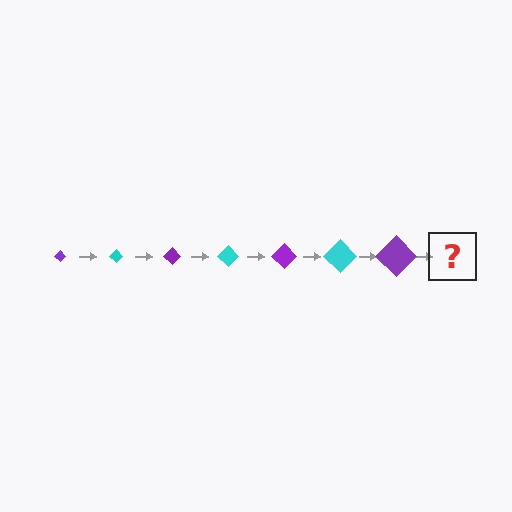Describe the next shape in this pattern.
It should be a cyan diamond, larger than the previous one.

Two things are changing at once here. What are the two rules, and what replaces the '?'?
The two rules are that the diamond grows larger each step and the color cycles through purple and cyan. The '?' should be a cyan diamond, larger than the previous one.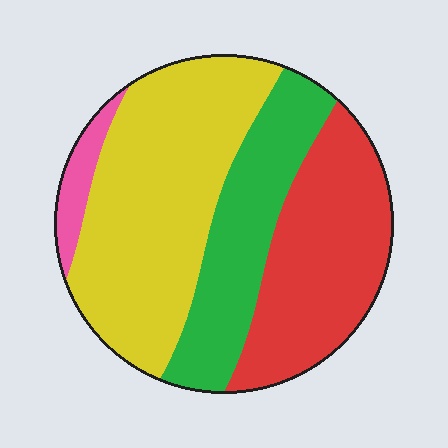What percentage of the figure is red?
Red covers about 30% of the figure.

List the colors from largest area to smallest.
From largest to smallest: yellow, red, green, pink.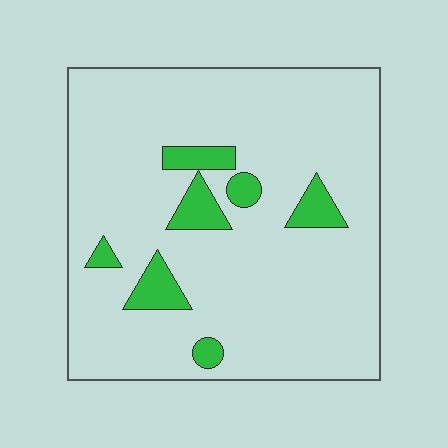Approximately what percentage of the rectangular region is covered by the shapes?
Approximately 10%.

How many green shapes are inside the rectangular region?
7.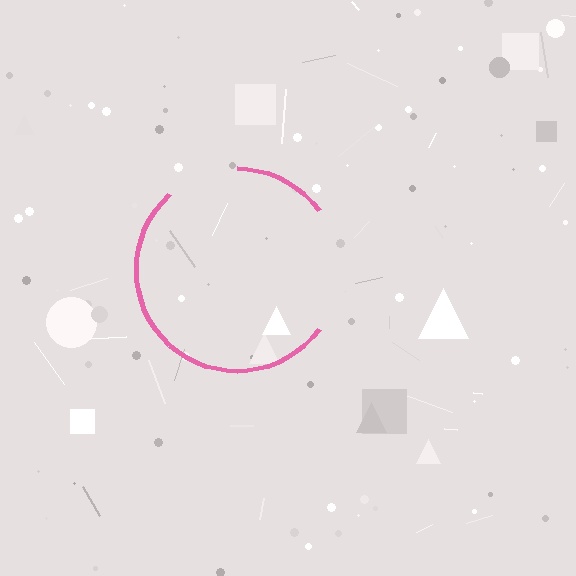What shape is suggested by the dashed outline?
The dashed outline suggests a circle.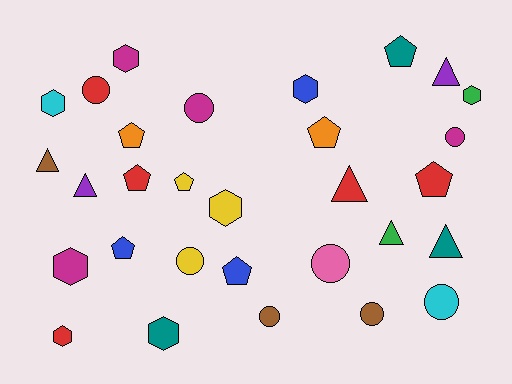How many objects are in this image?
There are 30 objects.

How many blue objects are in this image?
There are 3 blue objects.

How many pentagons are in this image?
There are 8 pentagons.